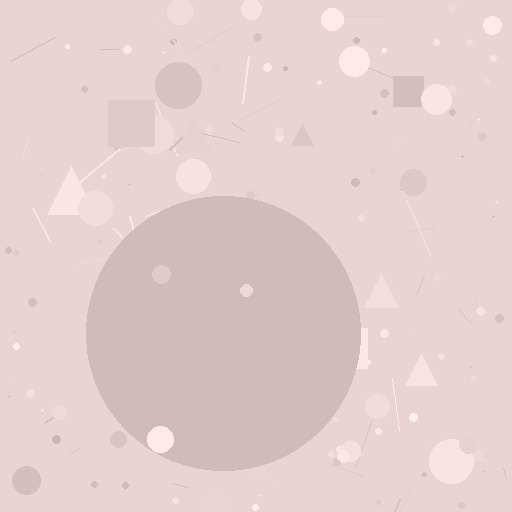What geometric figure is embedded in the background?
A circle is embedded in the background.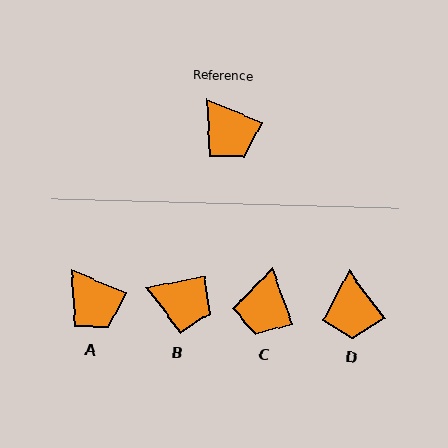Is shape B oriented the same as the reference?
No, it is off by about 34 degrees.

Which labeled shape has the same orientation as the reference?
A.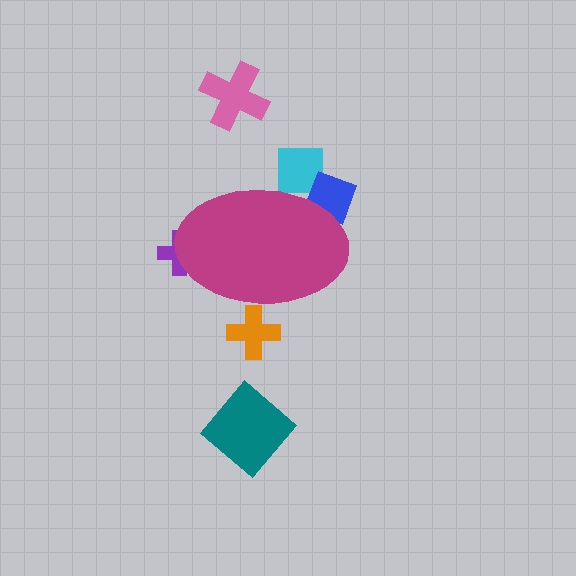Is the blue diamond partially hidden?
Yes, the blue diamond is partially hidden behind the magenta ellipse.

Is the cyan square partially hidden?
Yes, the cyan square is partially hidden behind the magenta ellipse.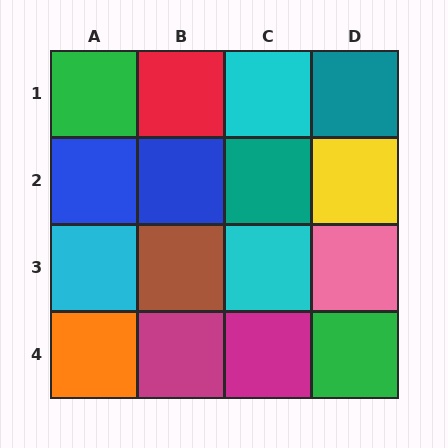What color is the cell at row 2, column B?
Blue.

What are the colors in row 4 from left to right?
Orange, magenta, magenta, green.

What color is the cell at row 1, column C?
Cyan.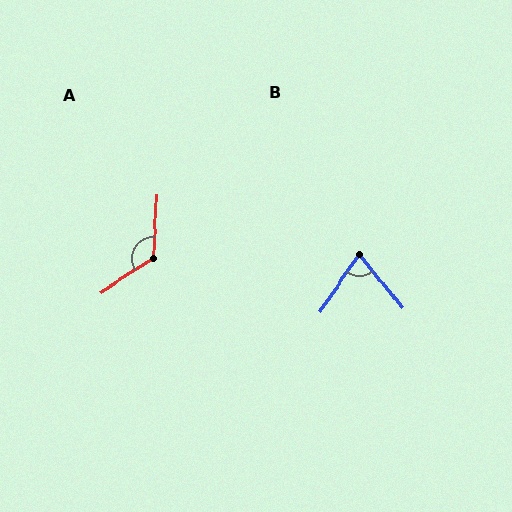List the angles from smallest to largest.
B (74°), A (125°).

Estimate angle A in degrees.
Approximately 125 degrees.